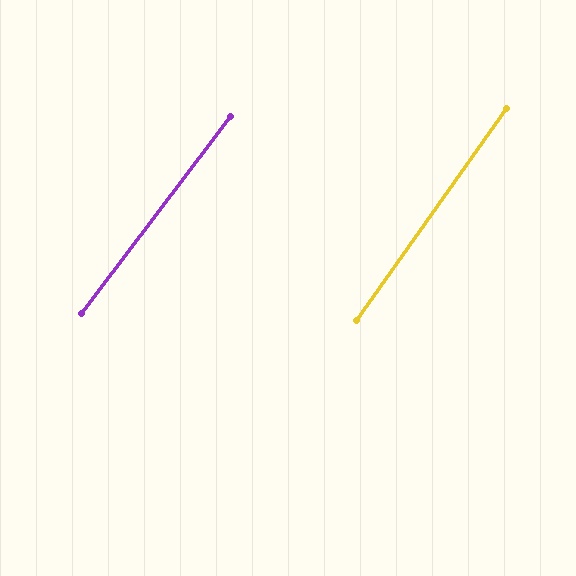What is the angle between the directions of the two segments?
Approximately 2 degrees.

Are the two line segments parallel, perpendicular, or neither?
Parallel — their directions differ by only 1.8°.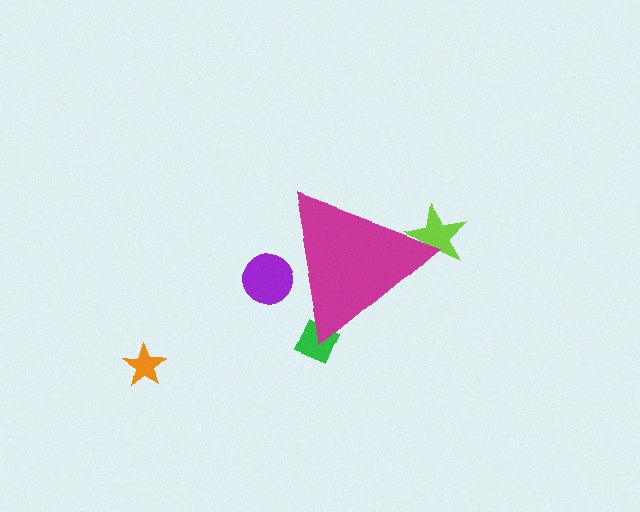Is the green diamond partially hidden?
Yes, the green diamond is partially hidden behind the magenta triangle.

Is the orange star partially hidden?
No, the orange star is fully visible.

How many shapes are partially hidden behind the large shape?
3 shapes are partially hidden.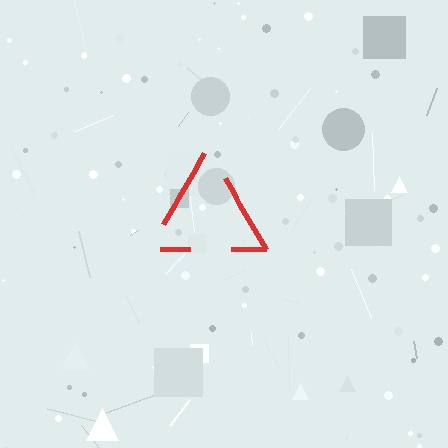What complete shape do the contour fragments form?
The contour fragments form a triangle.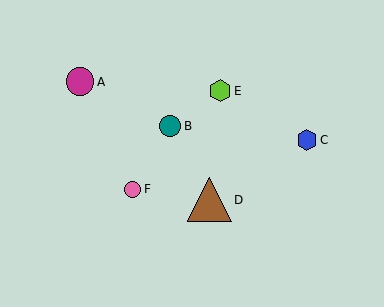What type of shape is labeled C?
Shape C is a blue hexagon.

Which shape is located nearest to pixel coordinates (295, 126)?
The blue hexagon (labeled C) at (307, 140) is nearest to that location.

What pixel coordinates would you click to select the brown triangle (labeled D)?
Click at (210, 200) to select the brown triangle D.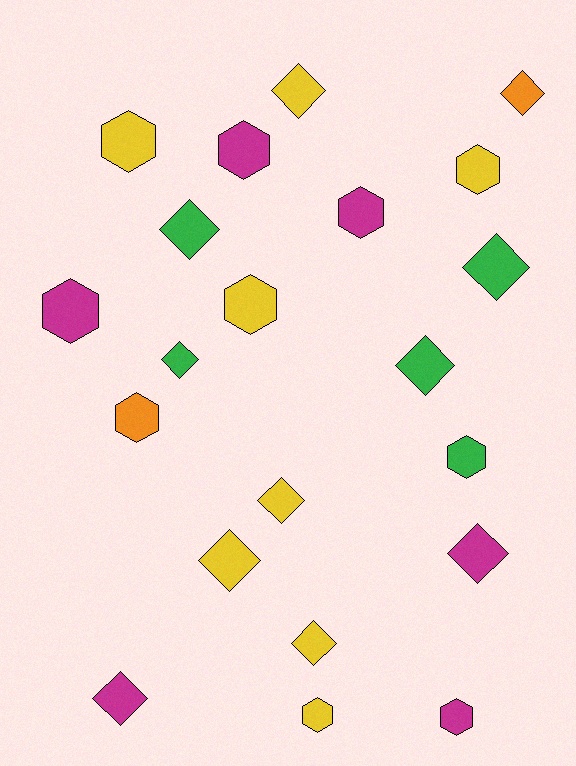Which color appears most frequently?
Yellow, with 8 objects.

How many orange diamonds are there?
There is 1 orange diamond.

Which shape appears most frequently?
Diamond, with 11 objects.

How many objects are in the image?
There are 21 objects.